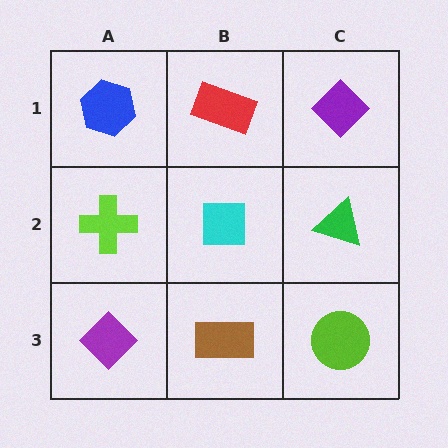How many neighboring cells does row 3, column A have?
2.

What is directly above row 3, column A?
A lime cross.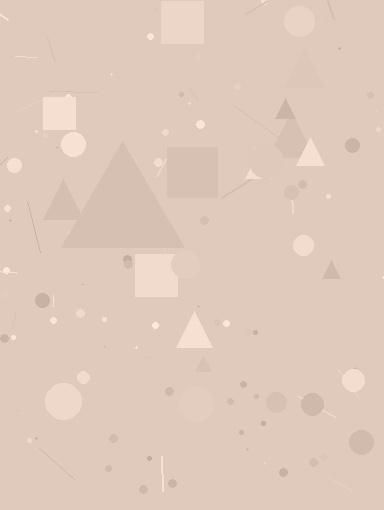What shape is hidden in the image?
A triangle is hidden in the image.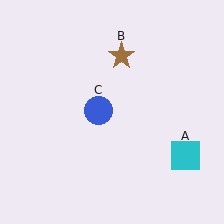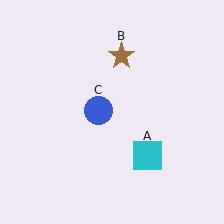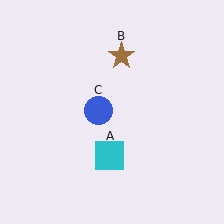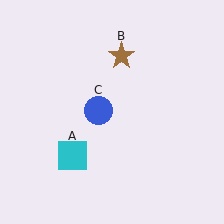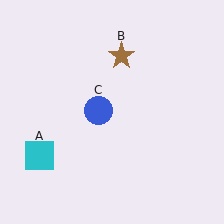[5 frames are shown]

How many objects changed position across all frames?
1 object changed position: cyan square (object A).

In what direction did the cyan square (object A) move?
The cyan square (object A) moved left.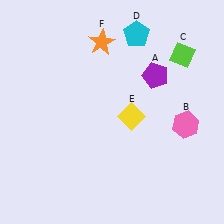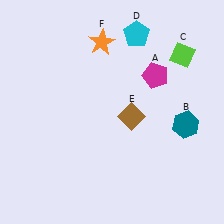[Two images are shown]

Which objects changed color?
A changed from purple to magenta. B changed from pink to teal. E changed from yellow to brown.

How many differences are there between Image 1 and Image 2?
There are 3 differences between the two images.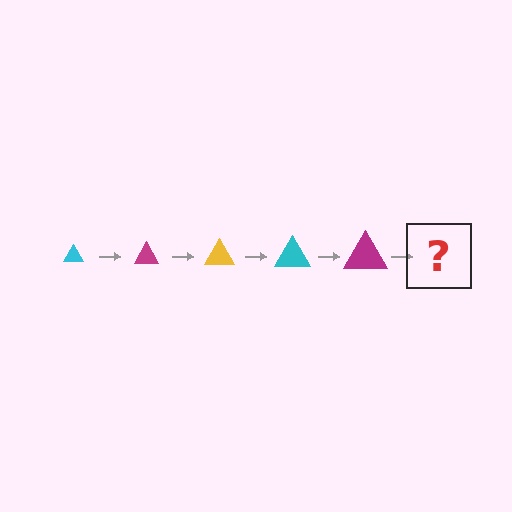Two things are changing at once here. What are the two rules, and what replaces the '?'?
The two rules are that the triangle grows larger each step and the color cycles through cyan, magenta, and yellow. The '?' should be a yellow triangle, larger than the previous one.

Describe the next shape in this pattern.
It should be a yellow triangle, larger than the previous one.